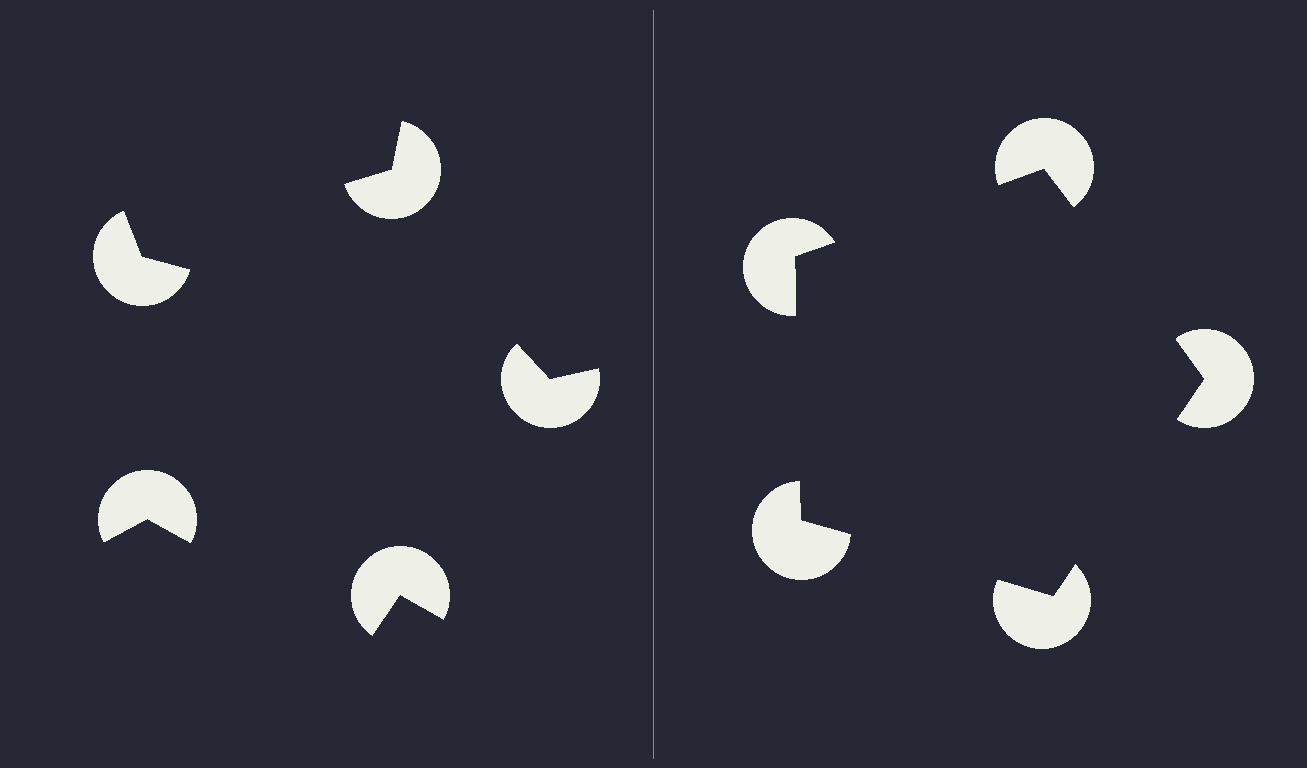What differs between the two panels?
The pac-man discs are positioned identically on both sides; only the wedge orientations differ. On the right they align to a pentagon; on the left they are misaligned.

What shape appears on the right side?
An illusory pentagon.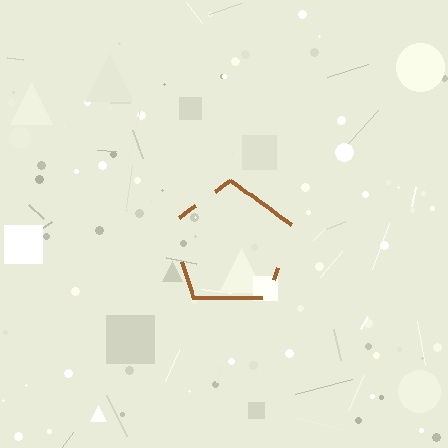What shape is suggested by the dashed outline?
The dashed outline suggests a pentagon.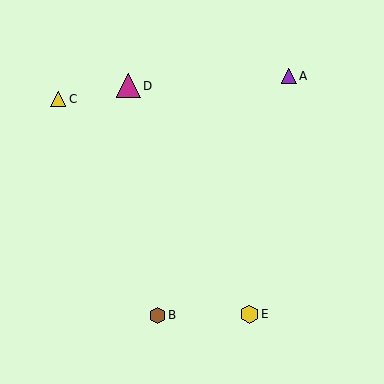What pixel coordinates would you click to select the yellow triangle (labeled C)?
Click at (58, 99) to select the yellow triangle C.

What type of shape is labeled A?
Shape A is a purple triangle.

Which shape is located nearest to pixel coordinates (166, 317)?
The brown hexagon (labeled B) at (158, 315) is nearest to that location.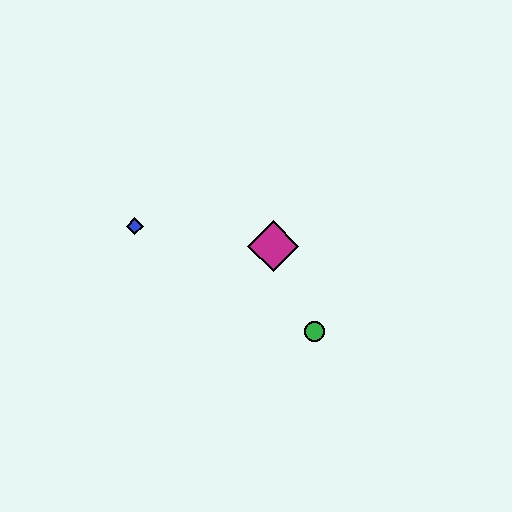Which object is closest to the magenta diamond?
The green circle is closest to the magenta diamond.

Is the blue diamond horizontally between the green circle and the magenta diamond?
No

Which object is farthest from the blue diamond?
The green circle is farthest from the blue diamond.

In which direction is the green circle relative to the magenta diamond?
The green circle is below the magenta diamond.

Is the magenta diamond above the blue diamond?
No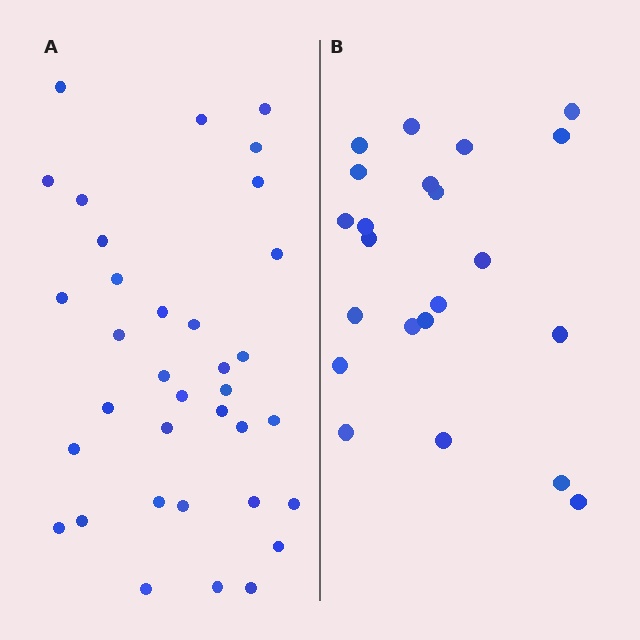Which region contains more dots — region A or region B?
Region A (the left region) has more dots.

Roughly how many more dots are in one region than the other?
Region A has approximately 15 more dots than region B.